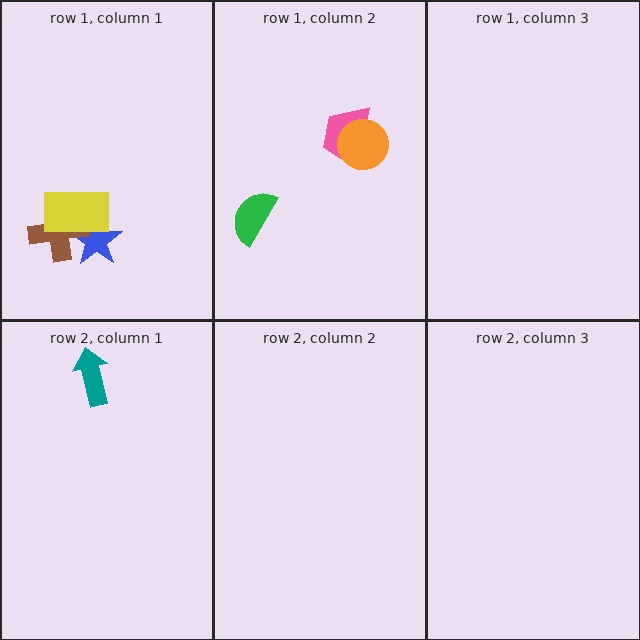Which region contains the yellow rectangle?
The row 1, column 1 region.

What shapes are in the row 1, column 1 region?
The blue star, the brown cross, the yellow rectangle.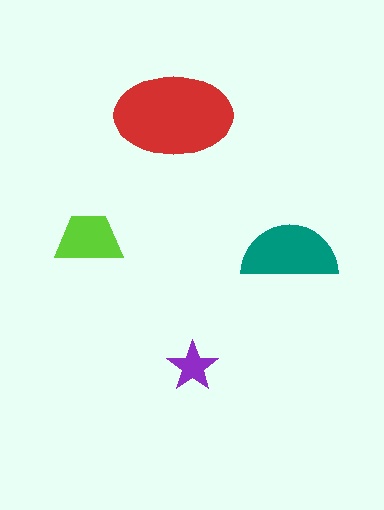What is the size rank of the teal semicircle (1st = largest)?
2nd.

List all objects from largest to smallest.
The red ellipse, the teal semicircle, the lime trapezoid, the purple star.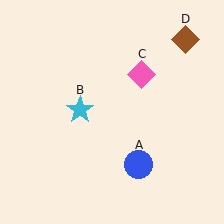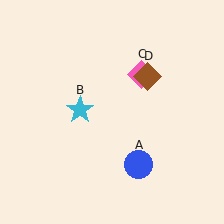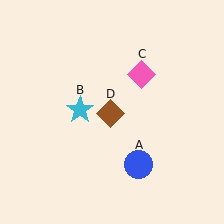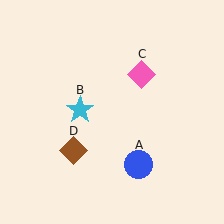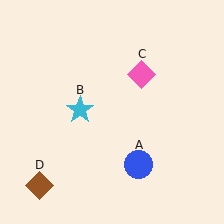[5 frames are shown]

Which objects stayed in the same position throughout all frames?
Blue circle (object A) and cyan star (object B) and pink diamond (object C) remained stationary.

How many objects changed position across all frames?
1 object changed position: brown diamond (object D).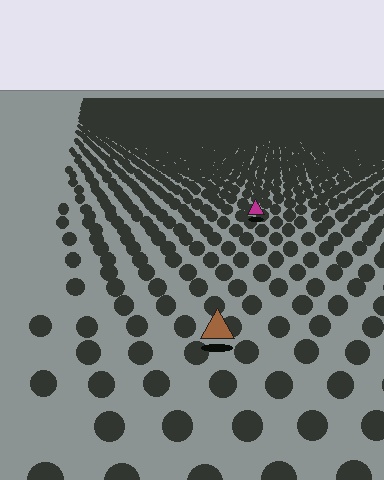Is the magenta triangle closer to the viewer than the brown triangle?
No. The brown triangle is closer — you can tell from the texture gradient: the ground texture is coarser near it.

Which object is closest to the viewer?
The brown triangle is closest. The texture marks near it are larger and more spread out.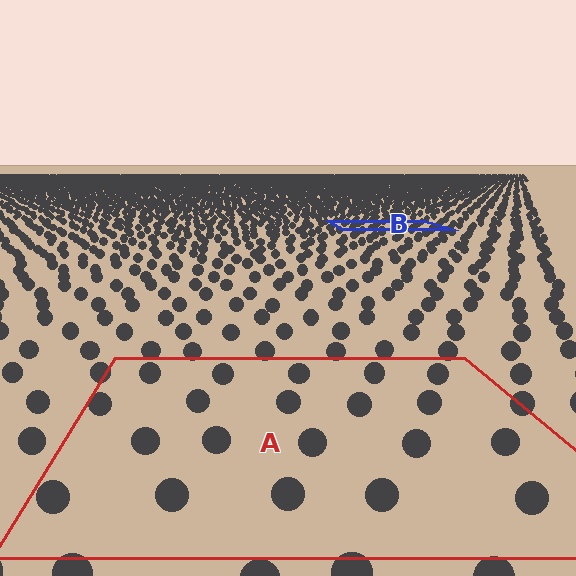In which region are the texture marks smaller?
The texture marks are smaller in region B, because it is farther away.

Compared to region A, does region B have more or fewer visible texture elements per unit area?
Region B has more texture elements per unit area — they are packed more densely because it is farther away.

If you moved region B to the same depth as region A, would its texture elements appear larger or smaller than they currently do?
They would appear larger. At a closer depth, the same texture elements are projected at a bigger on-screen size.